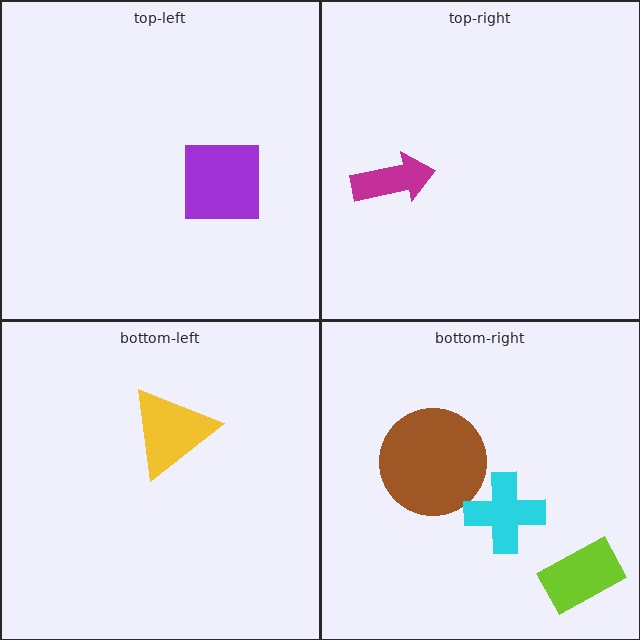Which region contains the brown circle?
The bottom-right region.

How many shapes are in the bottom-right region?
3.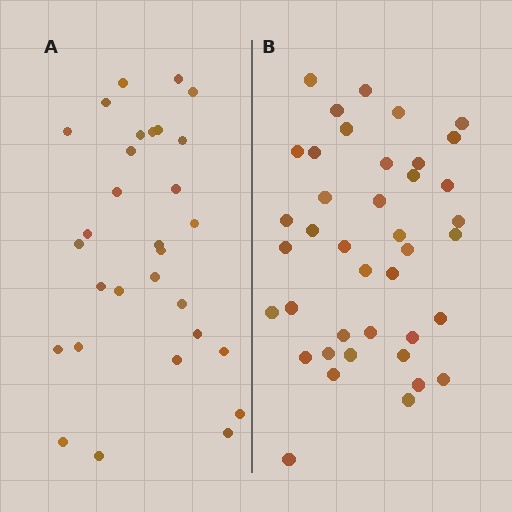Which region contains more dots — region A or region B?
Region B (the right region) has more dots.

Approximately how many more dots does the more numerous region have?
Region B has roughly 10 or so more dots than region A.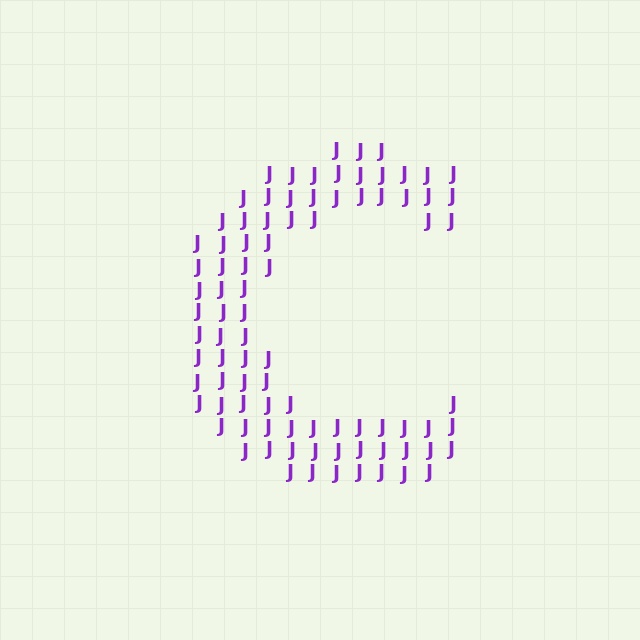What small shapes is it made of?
It is made of small letter J's.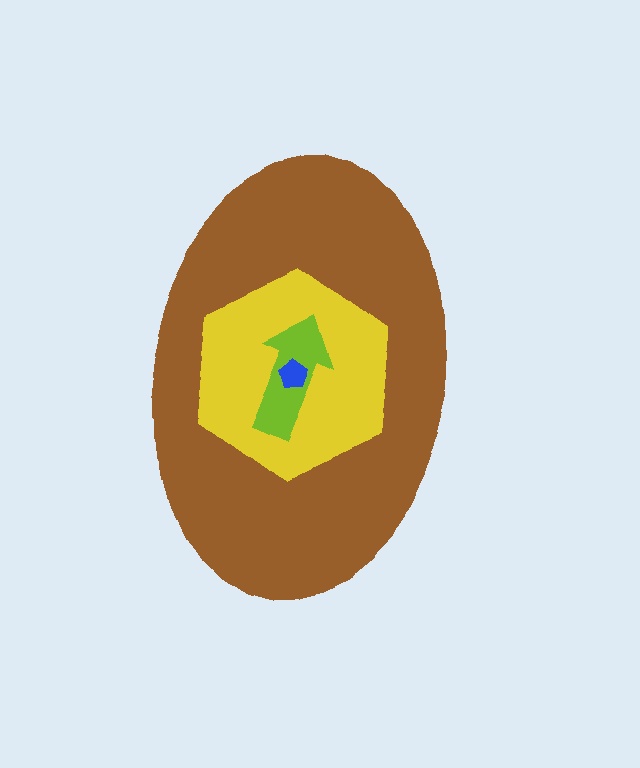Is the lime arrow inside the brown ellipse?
Yes.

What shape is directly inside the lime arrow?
The blue pentagon.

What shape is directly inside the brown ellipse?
The yellow hexagon.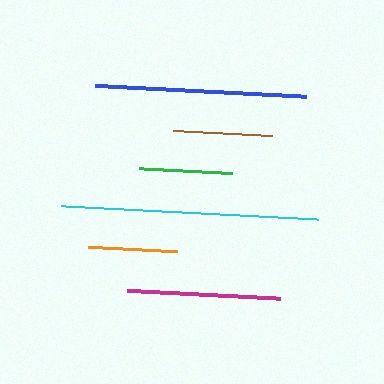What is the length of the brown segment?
The brown segment is approximately 99 pixels long.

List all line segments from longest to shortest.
From longest to shortest: cyan, blue, magenta, brown, green, orange.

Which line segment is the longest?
The cyan line is the longest at approximately 257 pixels.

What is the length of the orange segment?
The orange segment is approximately 89 pixels long.